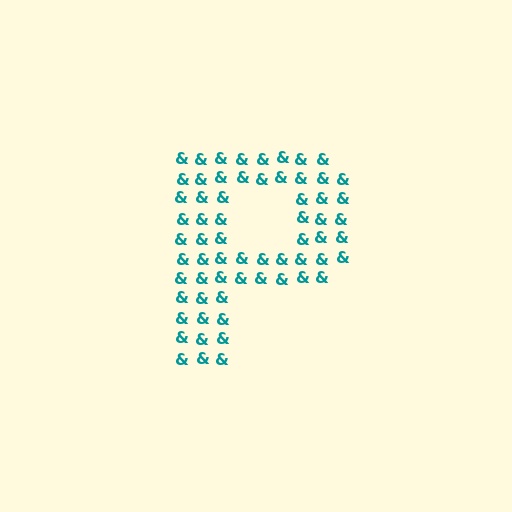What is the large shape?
The large shape is the letter P.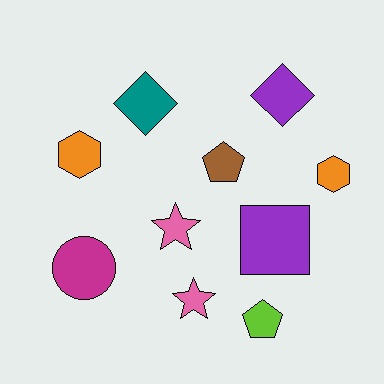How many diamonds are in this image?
There are 2 diamonds.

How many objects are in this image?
There are 10 objects.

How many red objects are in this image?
There are no red objects.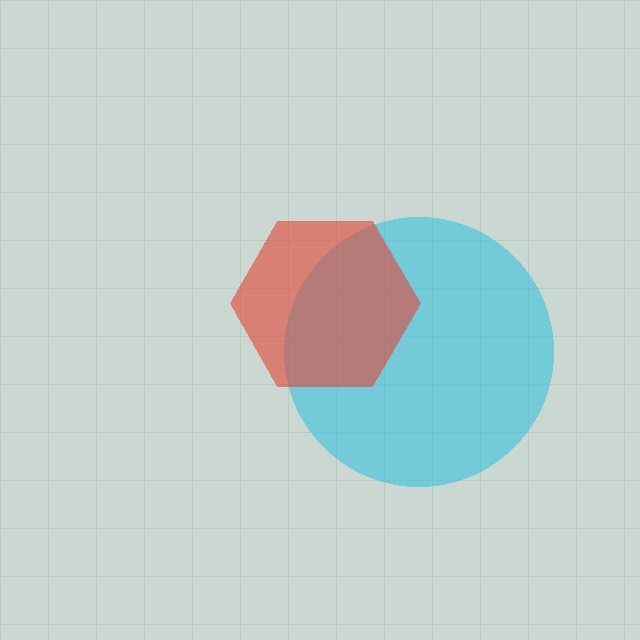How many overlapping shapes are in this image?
There are 2 overlapping shapes in the image.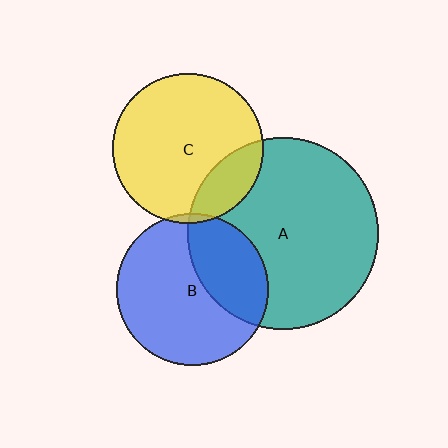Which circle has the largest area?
Circle A (teal).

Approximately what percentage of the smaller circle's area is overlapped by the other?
Approximately 35%.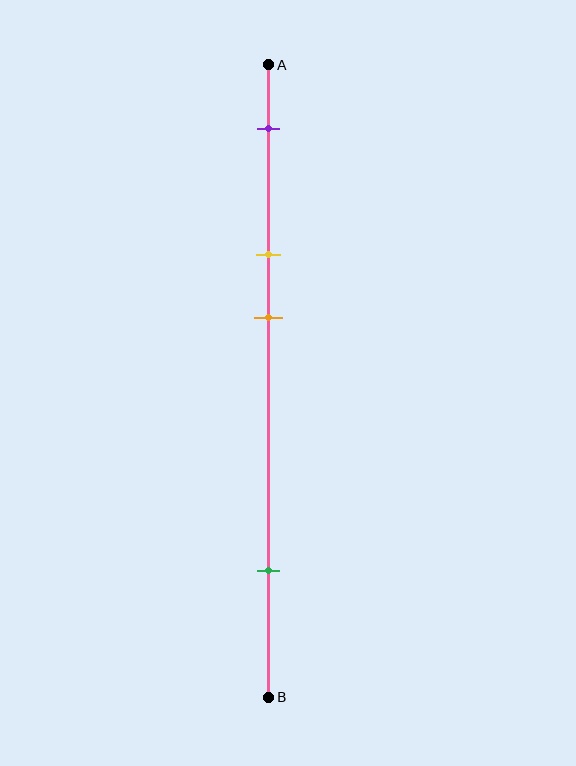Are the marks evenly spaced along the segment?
No, the marks are not evenly spaced.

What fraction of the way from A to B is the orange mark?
The orange mark is approximately 40% (0.4) of the way from A to B.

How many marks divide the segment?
There are 4 marks dividing the segment.